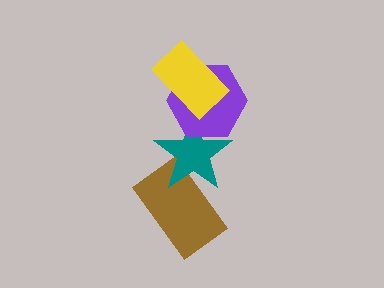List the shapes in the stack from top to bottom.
From top to bottom: the yellow rectangle, the purple hexagon, the teal star, the brown rectangle.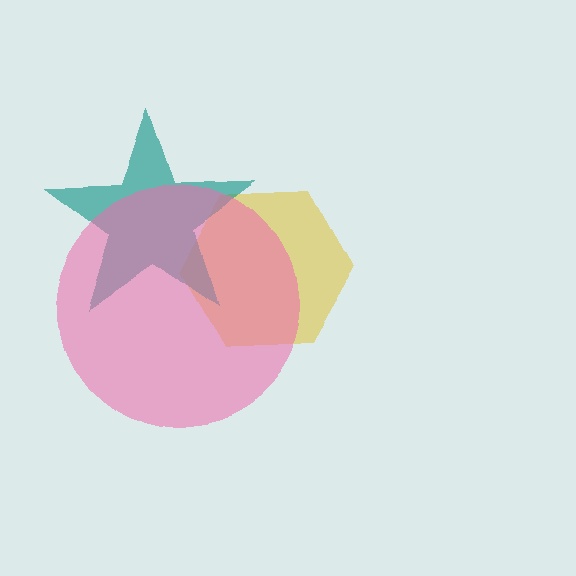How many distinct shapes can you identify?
There are 3 distinct shapes: a yellow hexagon, a teal star, a pink circle.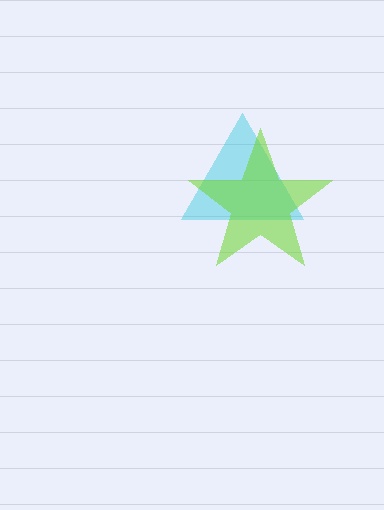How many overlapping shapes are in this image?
There are 2 overlapping shapes in the image.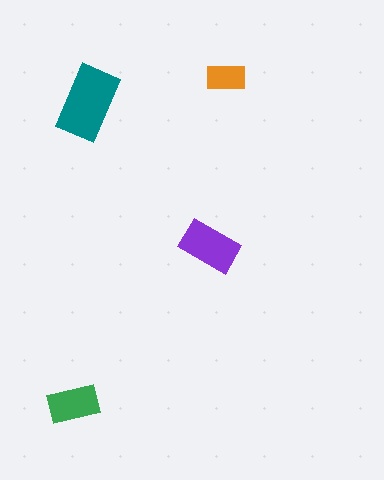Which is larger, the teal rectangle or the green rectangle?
The teal one.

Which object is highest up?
The orange rectangle is topmost.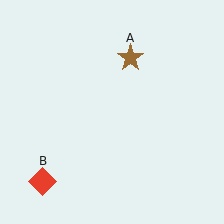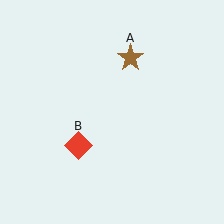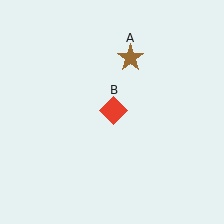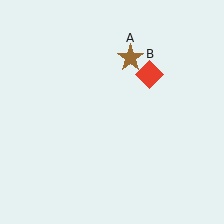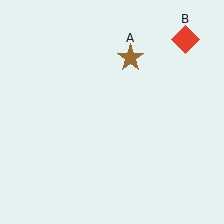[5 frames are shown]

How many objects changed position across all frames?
1 object changed position: red diamond (object B).